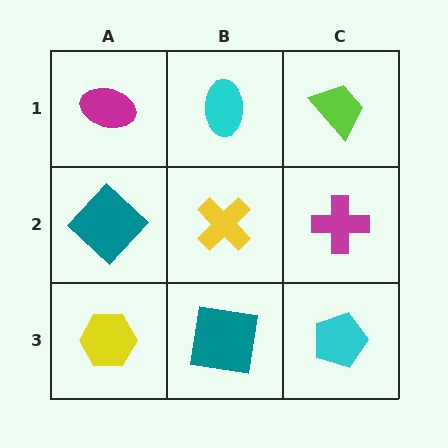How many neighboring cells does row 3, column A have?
2.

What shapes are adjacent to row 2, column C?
A lime trapezoid (row 1, column C), a cyan pentagon (row 3, column C), a yellow cross (row 2, column B).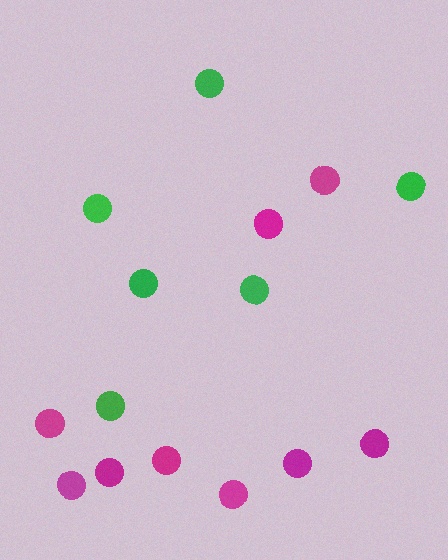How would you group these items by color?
There are 2 groups: one group of magenta circles (9) and one group of green circles (6).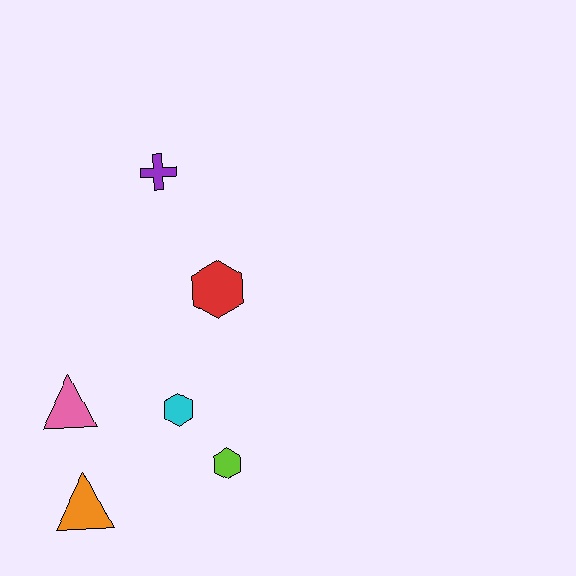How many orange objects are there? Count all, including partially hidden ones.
There is 1 orange object.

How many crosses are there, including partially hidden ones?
There is 1 cross.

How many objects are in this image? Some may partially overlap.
There are 6 objects.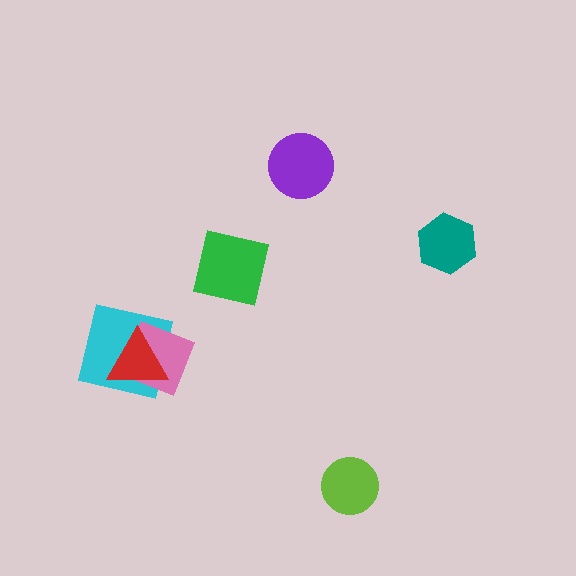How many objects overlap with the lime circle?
0 objects overlap with the lime circle.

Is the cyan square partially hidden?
Yes, it is partially covered by another shape.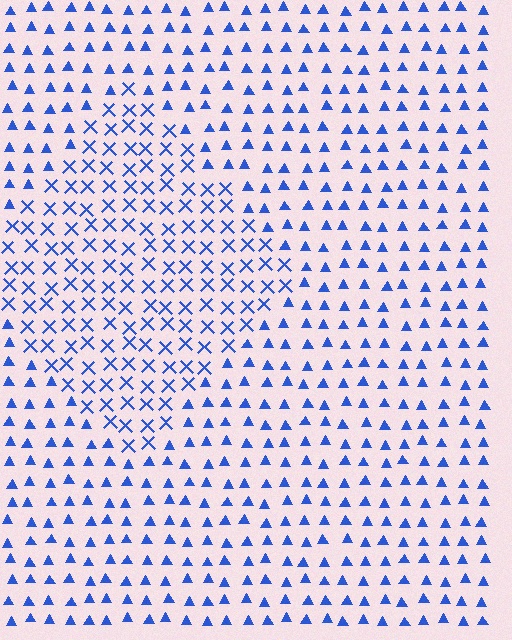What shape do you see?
I see a diamond.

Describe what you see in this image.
The image is filled with small blue elements arranged in a uniform grid. A diamond-shaped region contains X marks, while the surrounding area contains triangles. The boundary is defined purely by the change in element shape.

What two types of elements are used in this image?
The image uses X marks inside the diamond region and triangles outside it.